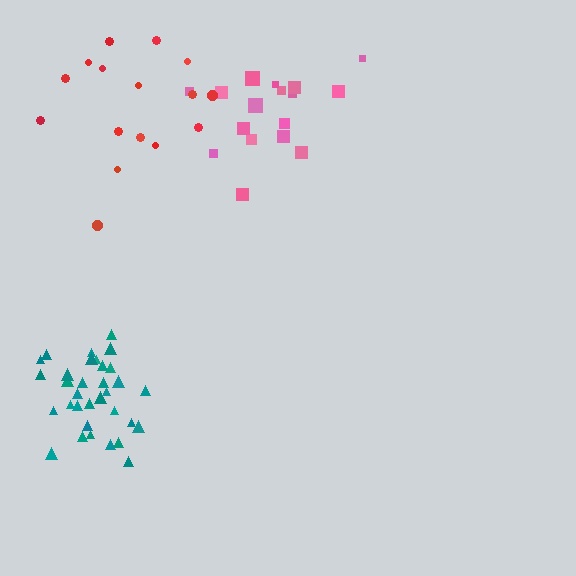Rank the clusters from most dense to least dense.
teal, pink, red.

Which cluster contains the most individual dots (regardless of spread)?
Teal (34).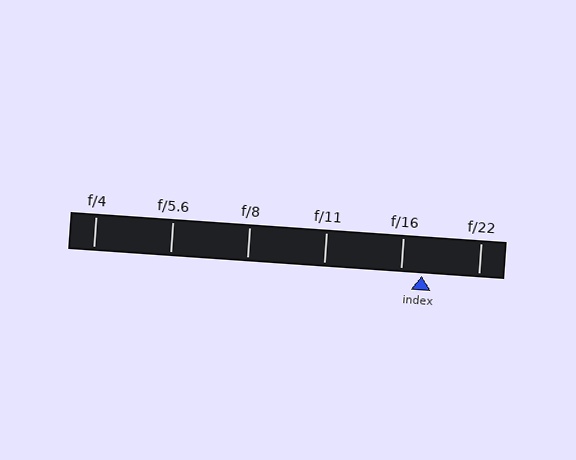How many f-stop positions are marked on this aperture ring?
There are 6 f-stop positions marked.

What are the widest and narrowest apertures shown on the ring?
The widest aperture shown is f/4 and the narrowest is f/22.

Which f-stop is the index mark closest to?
The index mark is closest to f/16.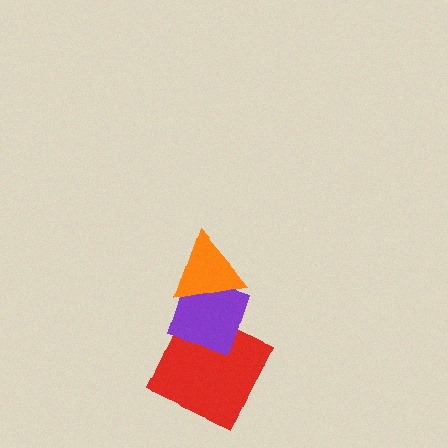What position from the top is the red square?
The red square is 3rd from the top.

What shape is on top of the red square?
The purple diamond is on top of the red square.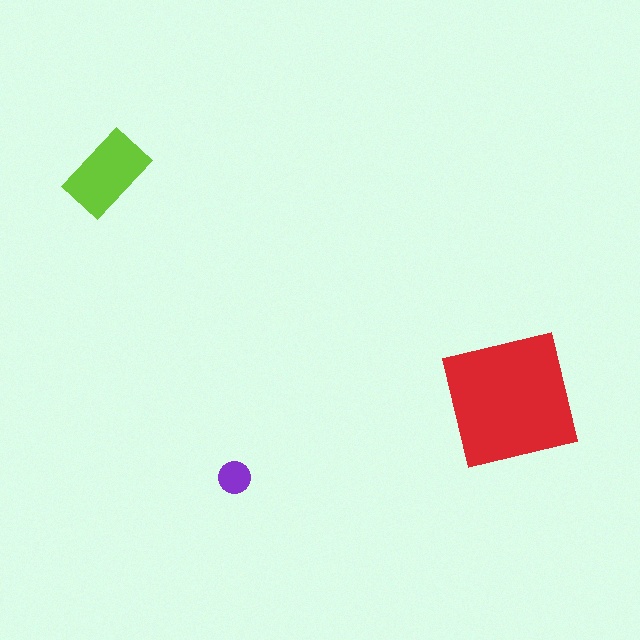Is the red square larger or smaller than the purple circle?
Larger.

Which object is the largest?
The red square.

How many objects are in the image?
There are 3 objects in the image.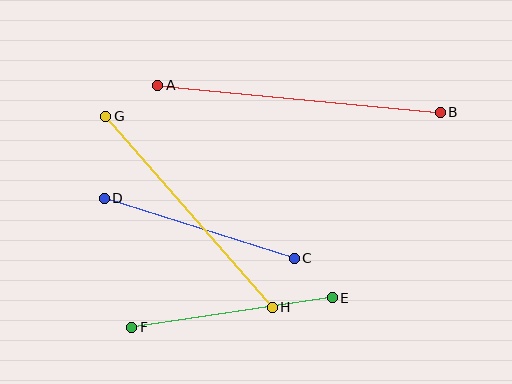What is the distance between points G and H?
The distance is approximately 253 pixels.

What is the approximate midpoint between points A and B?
The midpoint is at approximately (299, 99) pixels.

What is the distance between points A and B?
The distance is approximately 283 pixels.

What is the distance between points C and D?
The distance is approximately 199 pixels.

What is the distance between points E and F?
The distance is approximately 203 pixels.